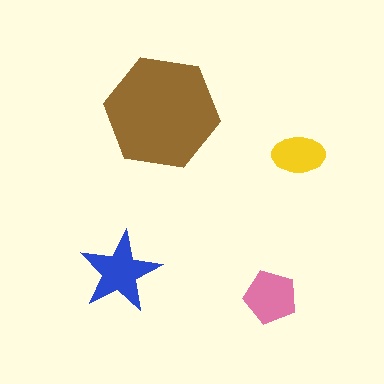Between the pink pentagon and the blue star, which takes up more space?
The blue star.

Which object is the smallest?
The yellow ellipse.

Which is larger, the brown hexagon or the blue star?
The brown hexagon.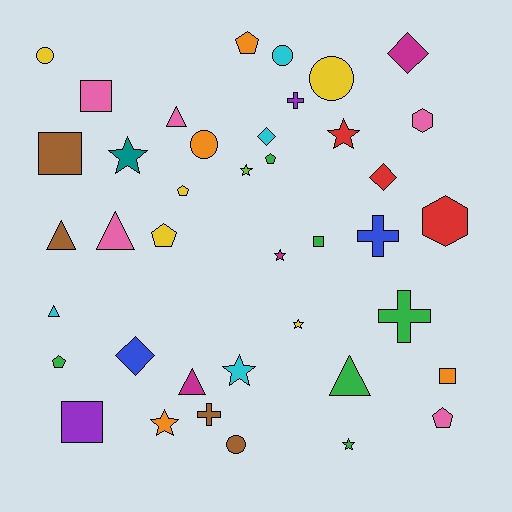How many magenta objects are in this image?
There are 3 magenta objects.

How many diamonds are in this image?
There are 4 diamonds.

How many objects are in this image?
There are 40 objects.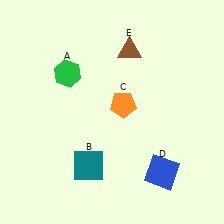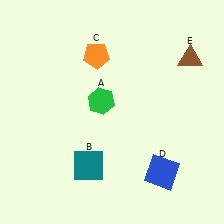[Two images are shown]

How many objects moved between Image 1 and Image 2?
3 objects moved between the two images.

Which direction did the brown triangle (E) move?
The brown triangle (E) moved right.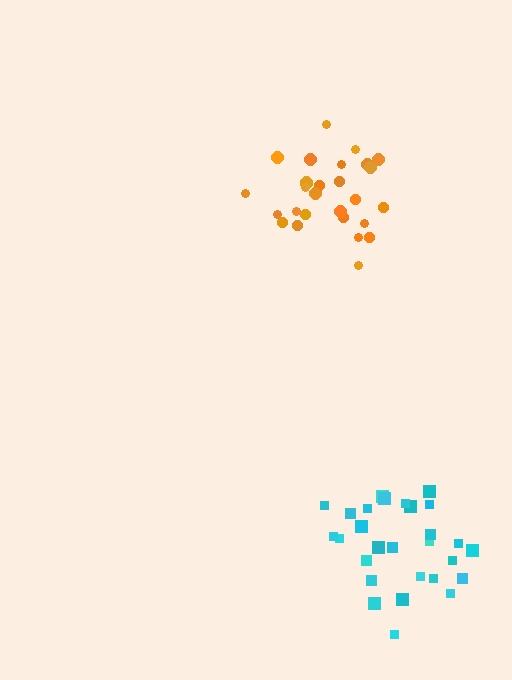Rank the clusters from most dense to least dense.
orange, cyan.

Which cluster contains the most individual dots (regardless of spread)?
Cyan (28).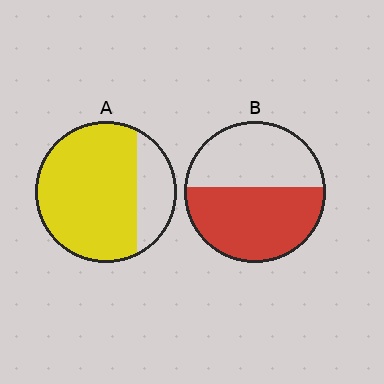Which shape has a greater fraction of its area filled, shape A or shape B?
Shape A.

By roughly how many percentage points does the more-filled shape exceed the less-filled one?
By roughly 20 percentage points (A over B).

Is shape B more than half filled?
Yes.